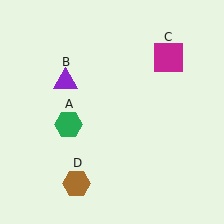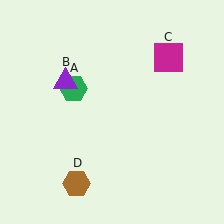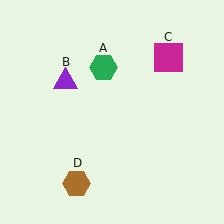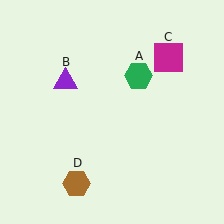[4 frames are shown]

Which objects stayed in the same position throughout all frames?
Purple triangle (object B) and magenta square (object C) and brown hexagon (object D) remained stationary.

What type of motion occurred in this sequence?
The green hexagon (object A) rotated clockwise around the center of the scene.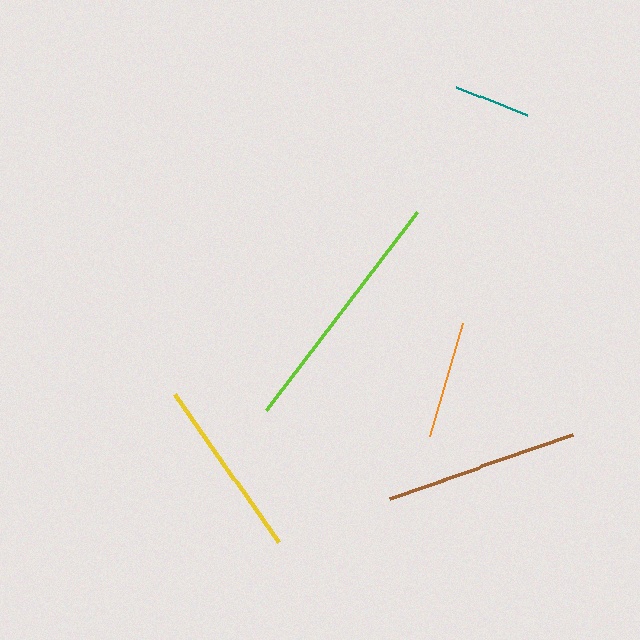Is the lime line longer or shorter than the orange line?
The lime line is longer than the orange line.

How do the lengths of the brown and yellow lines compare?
The brown and yellow lines are approximately the same length.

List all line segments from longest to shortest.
From longest to shortest: lime, brown, yellow, orange, teal.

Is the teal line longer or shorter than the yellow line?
The yellow line is longer than the teal line.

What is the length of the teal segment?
The teal segment is approximately 77 pixels long.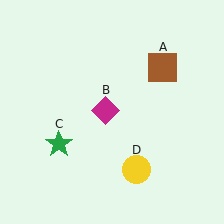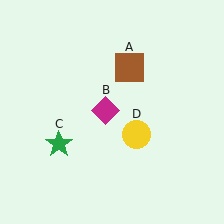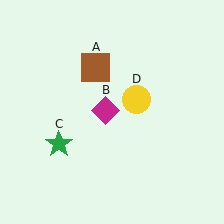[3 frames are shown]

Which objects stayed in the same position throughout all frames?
Magenta diamond (object B) and green star (object C) remained stationary.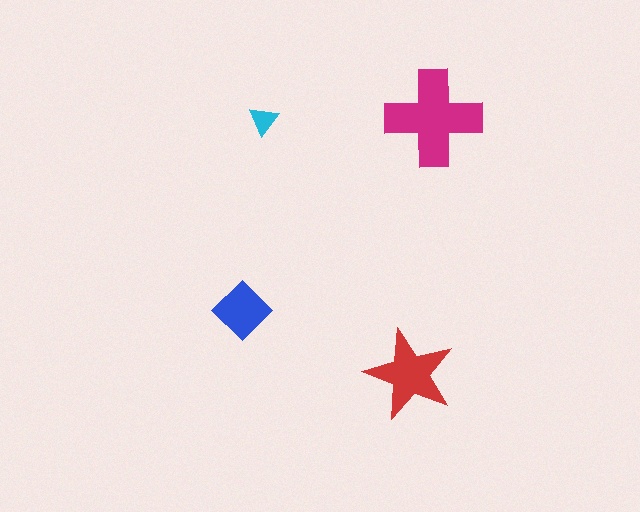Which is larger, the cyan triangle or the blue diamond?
The blue diamond.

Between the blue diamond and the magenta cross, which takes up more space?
The magenta cross.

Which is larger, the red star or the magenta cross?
The magenta cross.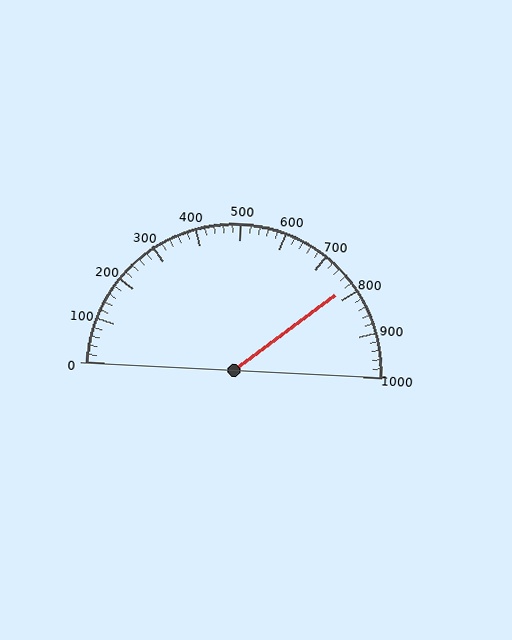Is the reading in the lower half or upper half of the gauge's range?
The reading is in the upper half of the range (0 to 1000).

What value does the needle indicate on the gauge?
The needle indicates approximately 780.